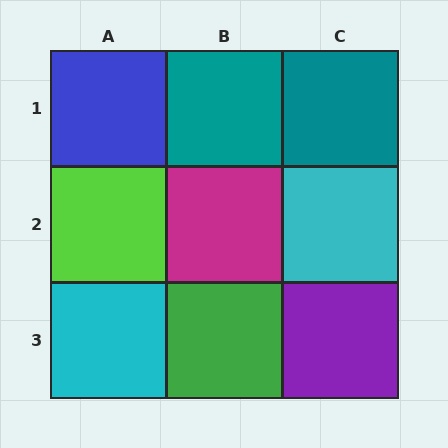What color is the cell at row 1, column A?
Blue.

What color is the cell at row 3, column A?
Cyan.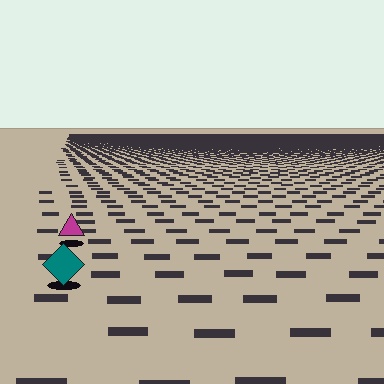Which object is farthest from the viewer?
The magenta triangle is farthest from the viewer. It appears smaller and the ground texture around it is denser.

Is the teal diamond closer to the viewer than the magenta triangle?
Yes. The teal diamond is closer — you can tell from the texture gradient: the ground texture is coarser near it.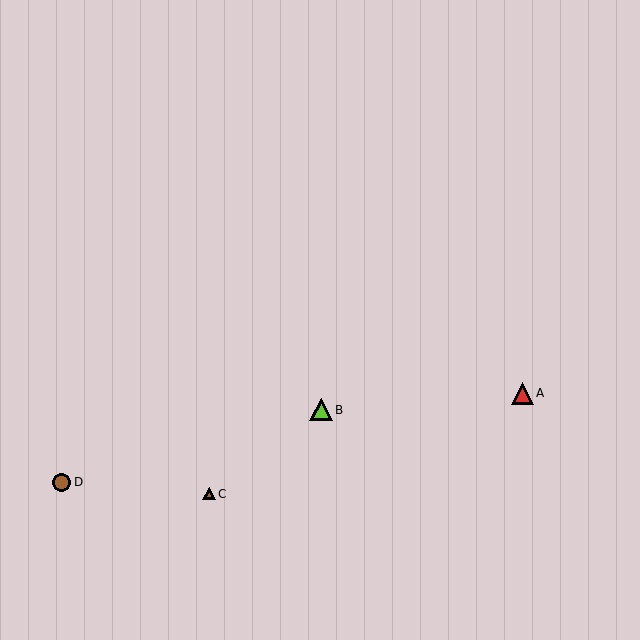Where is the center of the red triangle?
The center of the red triangle is at (522, 393).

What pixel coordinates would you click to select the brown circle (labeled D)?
Click at (62, 482) to select the brown circle D.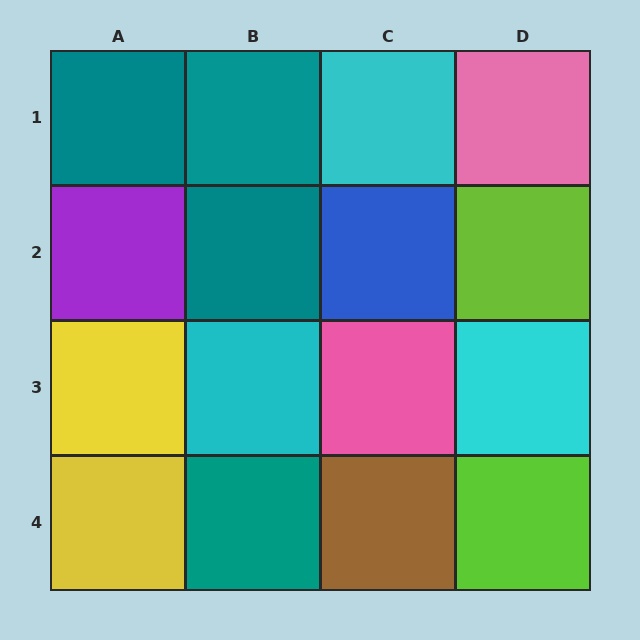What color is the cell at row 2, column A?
Purple.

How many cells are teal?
4 cells are teal.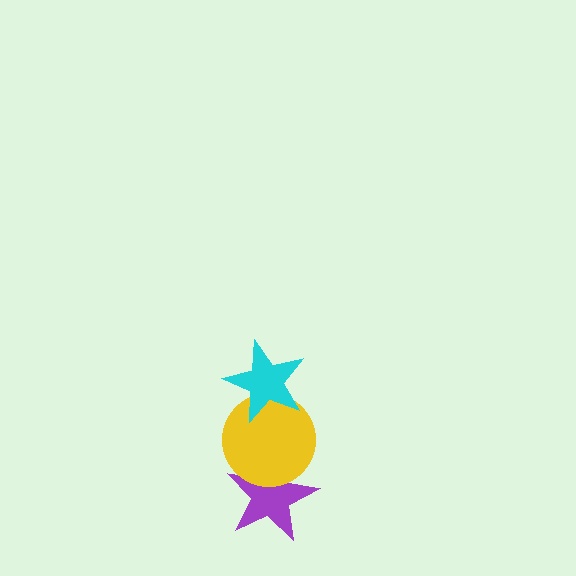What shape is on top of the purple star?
The yellow circle is on top of the purple star.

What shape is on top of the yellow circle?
The cyan star is on top of the yellow circle.